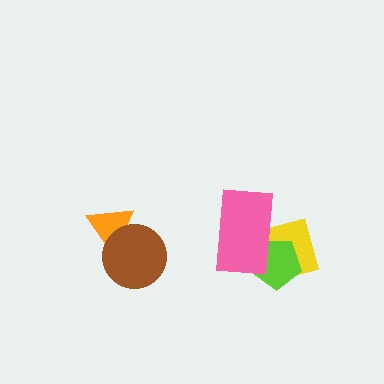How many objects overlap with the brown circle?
1 object overlaps with the brown circle.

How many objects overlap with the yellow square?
2 objects overlap with the yellow square.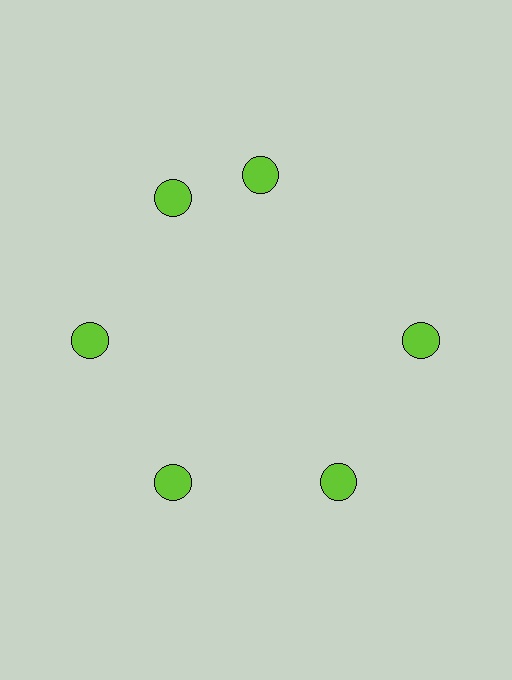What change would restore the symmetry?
The symmetry would be restored by rotating it back into even spacing with its neighbors so that all 6 circles sit at equal angles and equal distance from the center.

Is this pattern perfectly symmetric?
No. The 6 lime circles are arranged in a ring, but one element near the 1 o'clock position is rotated out of alignment along the ring, breaking the 6-fold rotational symmetry.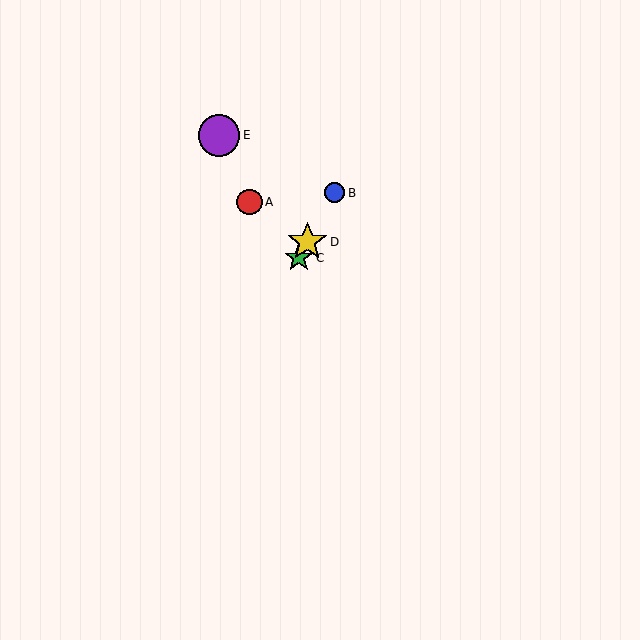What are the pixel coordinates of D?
Object D is at (307, 242).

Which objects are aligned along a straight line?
Objects B, C, D are aligned along a straight line.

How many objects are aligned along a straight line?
3 objects (B, C, D) are aligned along a straight line.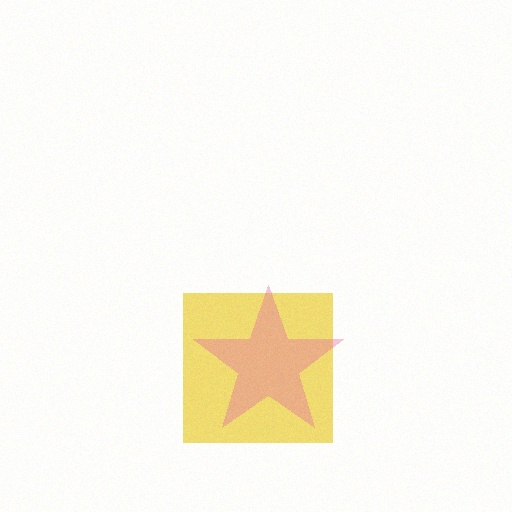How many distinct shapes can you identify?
There are 2 distinct shapes: a yellow square, a pink star.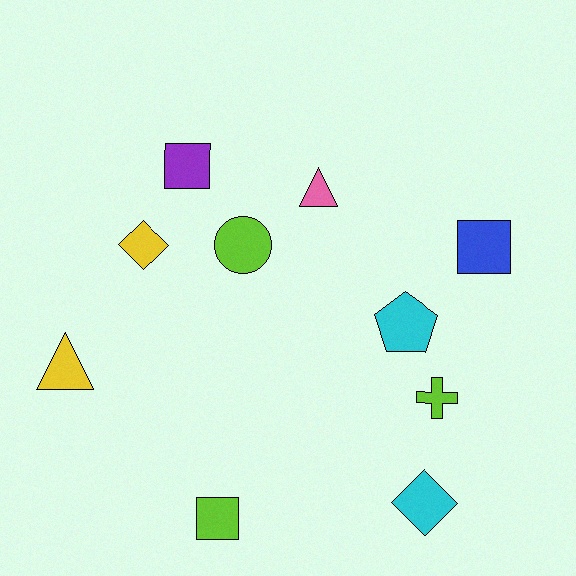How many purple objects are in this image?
There is 1 purple object.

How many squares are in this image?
There are 3 squares.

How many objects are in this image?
There are 10 objects.